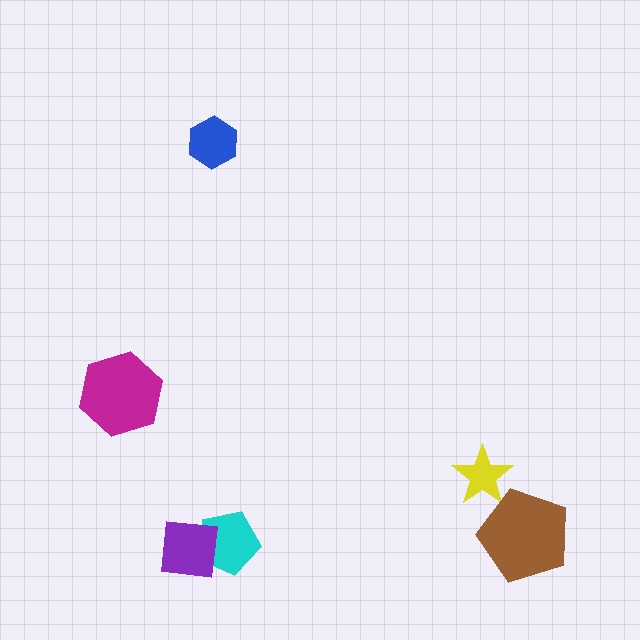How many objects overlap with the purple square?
1 object overlaps with the purple square.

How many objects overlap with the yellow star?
1 object overlaps with the yellow star.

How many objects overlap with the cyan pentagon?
1 object overlaps with the cyan pentagon.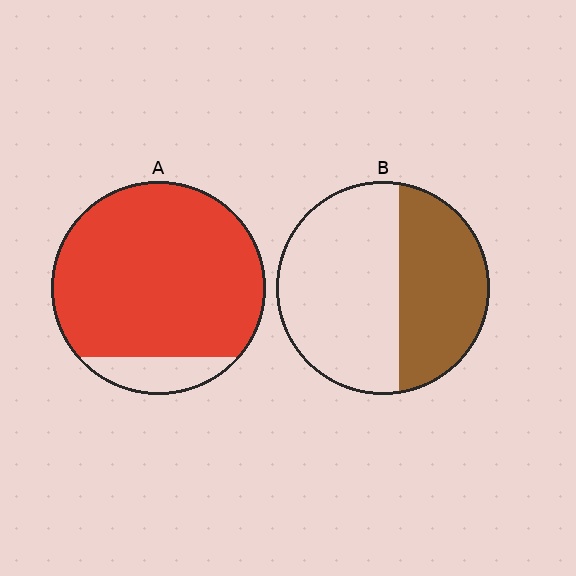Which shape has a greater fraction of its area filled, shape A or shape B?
Shape A.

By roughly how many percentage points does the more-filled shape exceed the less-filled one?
By roughly 50 percentage points (A over B).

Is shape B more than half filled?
No.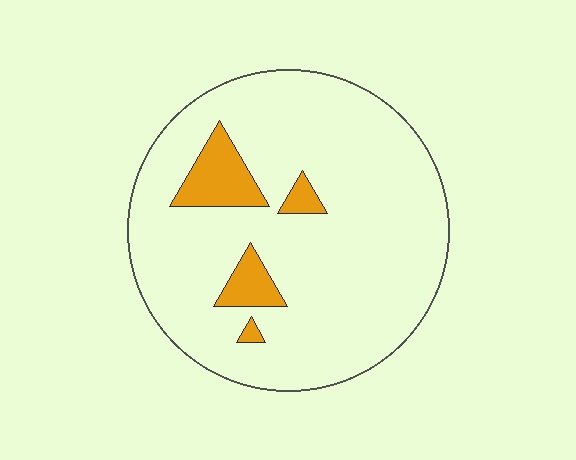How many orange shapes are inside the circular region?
4.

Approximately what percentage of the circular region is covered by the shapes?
Approximately 10%.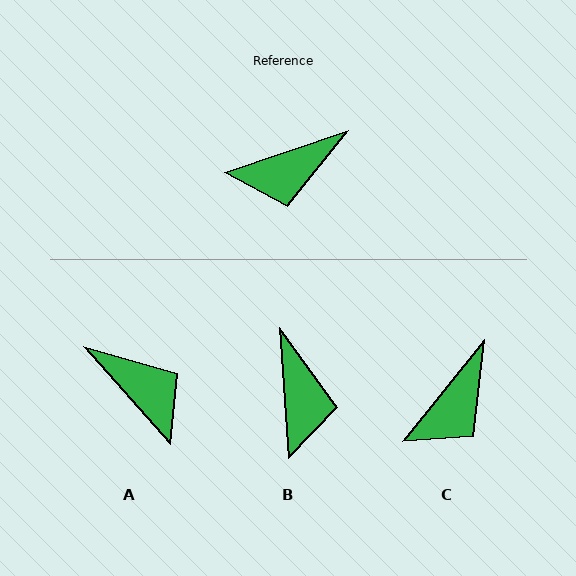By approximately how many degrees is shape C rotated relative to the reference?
Approximately 32 degrees counter-clockwise.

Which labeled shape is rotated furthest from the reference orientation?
A, about 113 degrees away.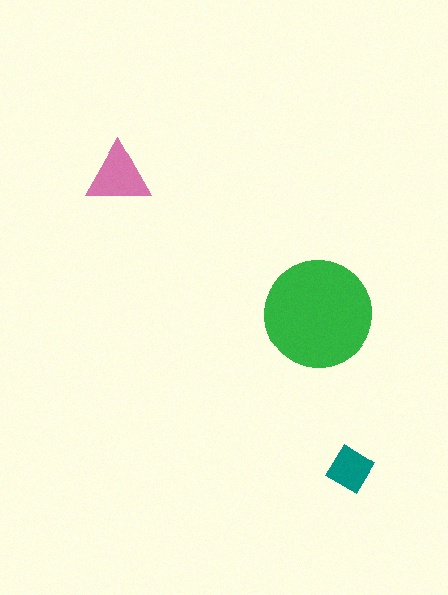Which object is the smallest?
The teal diamond.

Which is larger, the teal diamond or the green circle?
The green circle.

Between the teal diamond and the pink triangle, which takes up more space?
The pink triangle.